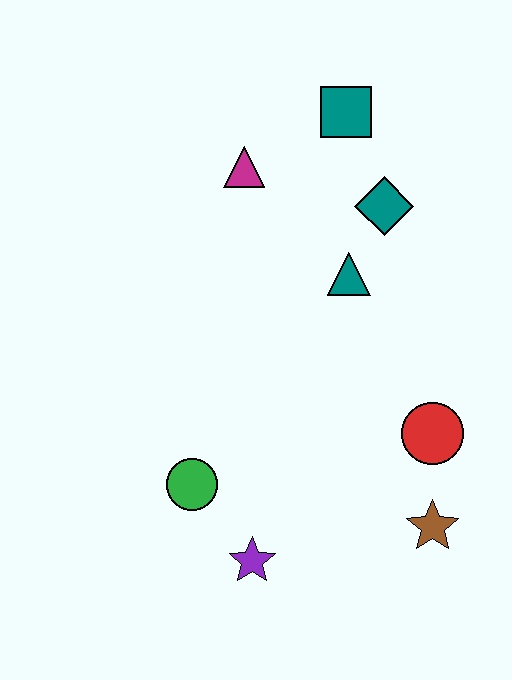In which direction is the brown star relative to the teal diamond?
The brown star is below the teal diamond.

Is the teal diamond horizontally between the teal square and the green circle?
No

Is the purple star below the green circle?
Yes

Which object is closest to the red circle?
The brown star is closest to the red circle.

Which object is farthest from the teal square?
The purple star is farthest from the teal square.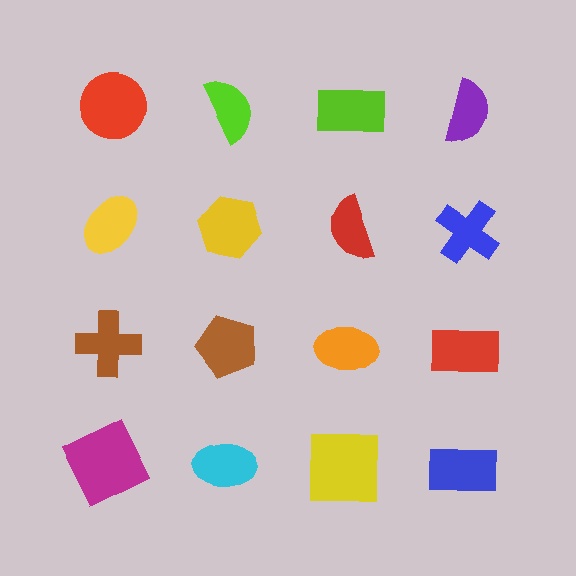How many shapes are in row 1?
4 shapes.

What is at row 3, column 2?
A brown pentagon.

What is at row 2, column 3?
A red semicircle.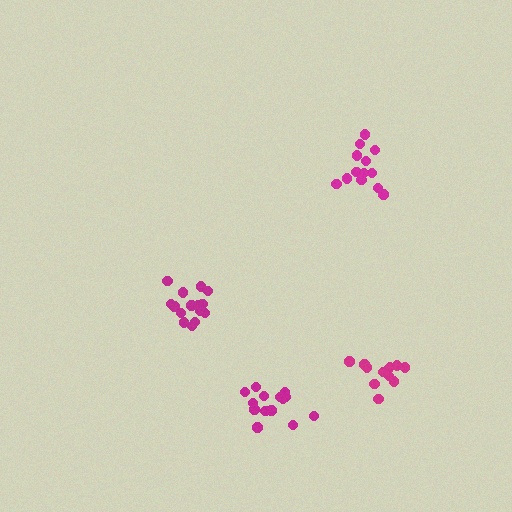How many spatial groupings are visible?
There are 4 spatial groupings.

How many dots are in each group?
Group 1: 14 dots, Group 2: 13 dots, Group 3: 15 dots, Group 4: 12 dots (54 total).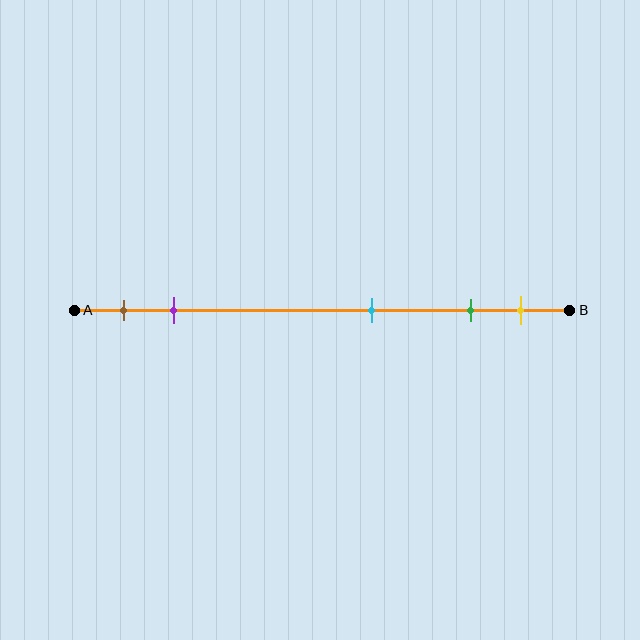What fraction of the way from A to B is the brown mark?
The brown mark is approximately 10% (0.1) of the way from A to B.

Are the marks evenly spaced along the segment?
No, the marks are not evenly spaced.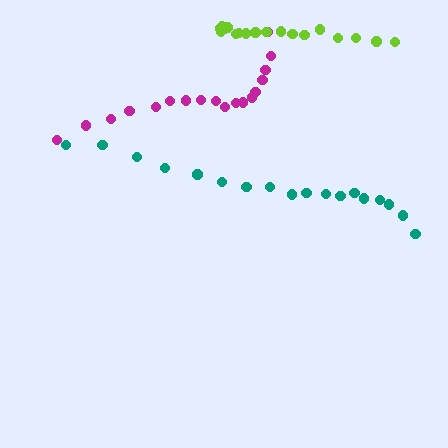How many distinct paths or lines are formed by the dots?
There are 3 distinct paths.